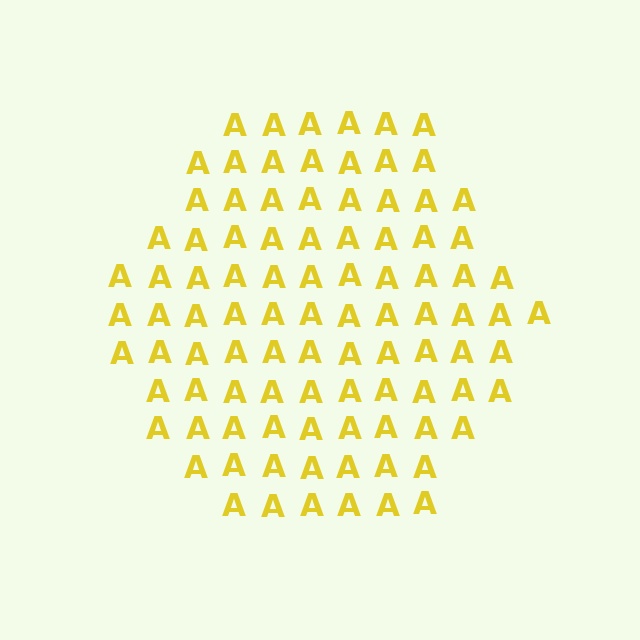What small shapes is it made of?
It is made of small letter A's.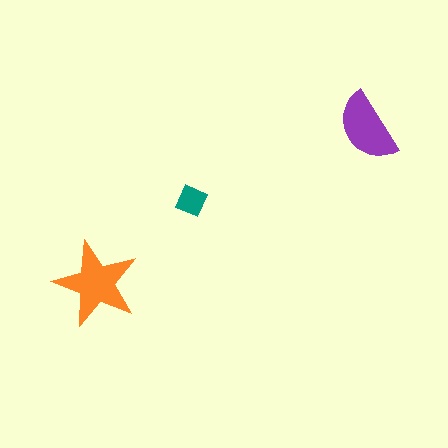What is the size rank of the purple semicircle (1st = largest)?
2nd.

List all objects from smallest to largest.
The teal diamond, the purple semicircle, the orange star.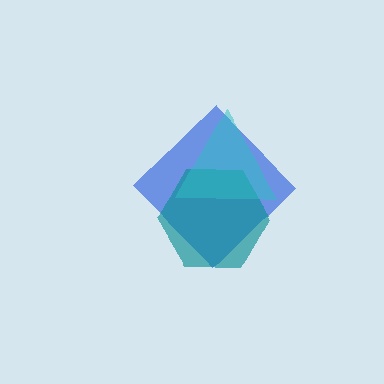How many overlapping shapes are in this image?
There are 3 overlapping shapes in the image.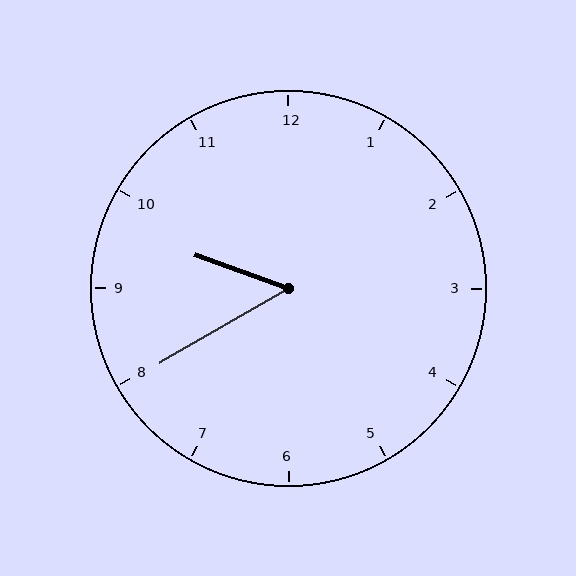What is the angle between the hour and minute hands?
Approximately 50 degrees.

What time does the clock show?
9:40.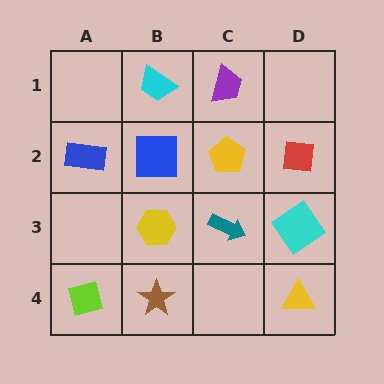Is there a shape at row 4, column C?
No, that cell is empty.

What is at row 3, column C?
A teal arrow.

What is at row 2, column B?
A blue square.